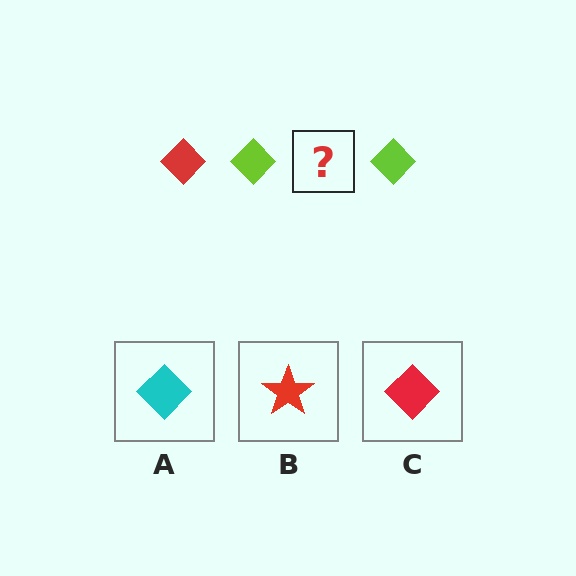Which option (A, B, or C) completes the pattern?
C.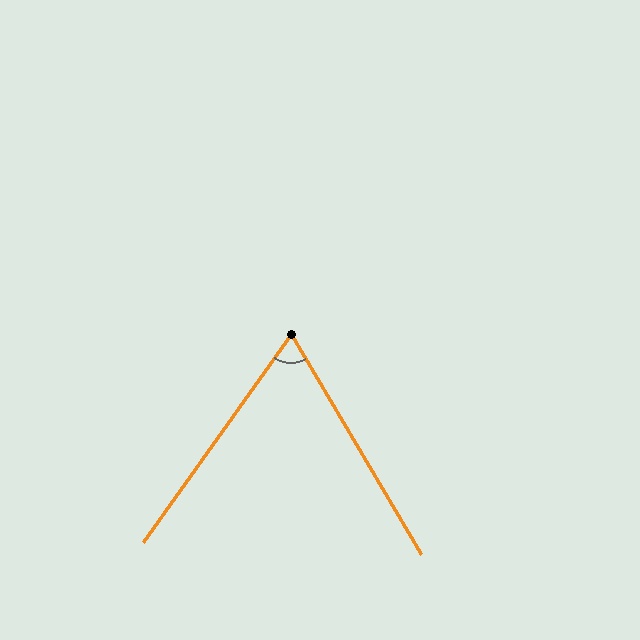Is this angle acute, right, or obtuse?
It is acute.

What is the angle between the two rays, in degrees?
Approximately 66 degrees.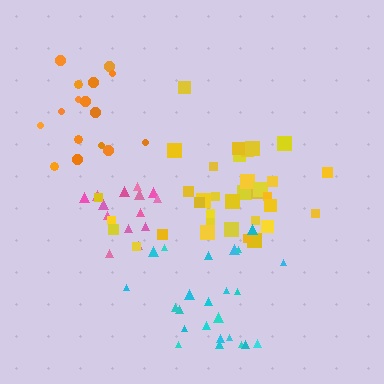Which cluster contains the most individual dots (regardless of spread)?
Yellow (35).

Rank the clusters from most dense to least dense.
pink, orange, cyan, yellow.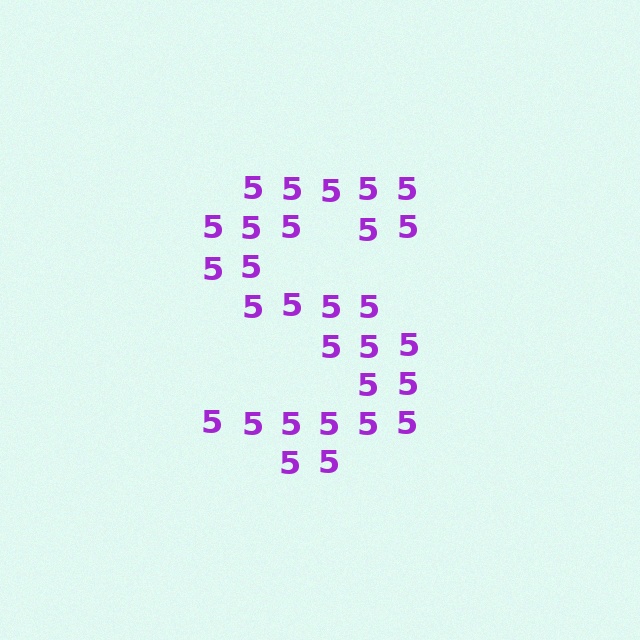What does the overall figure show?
The overall figure shows the letter S.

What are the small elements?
The small elements are digit 5's.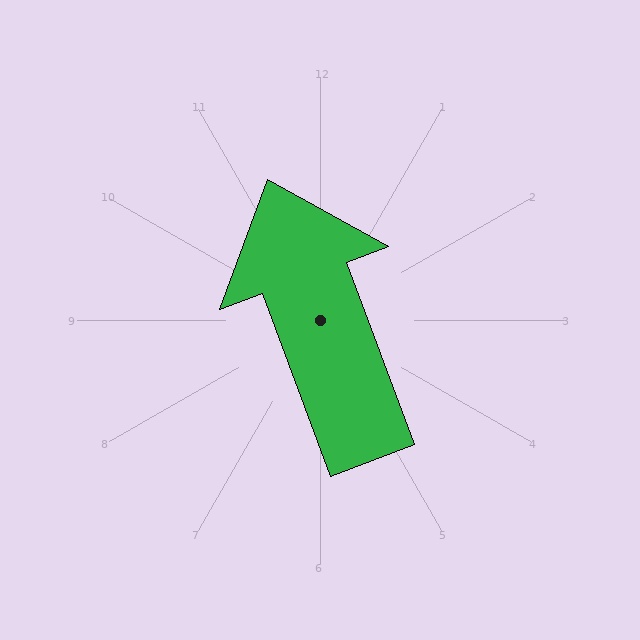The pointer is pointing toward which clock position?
Roughly 11 o'clock.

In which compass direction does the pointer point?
North.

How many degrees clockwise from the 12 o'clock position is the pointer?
Approximately 340 degrees.